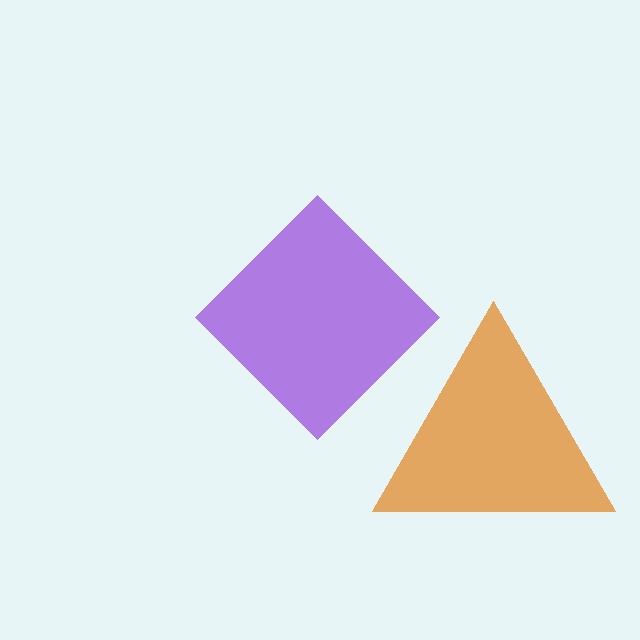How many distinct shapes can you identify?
There are 2 distinct shapes: a purple diamond, an orange triangle.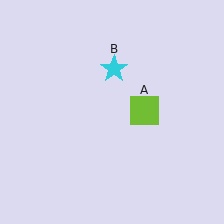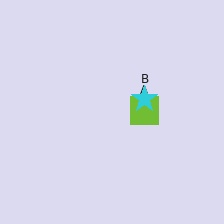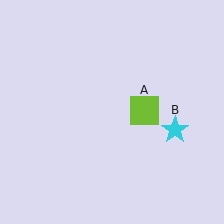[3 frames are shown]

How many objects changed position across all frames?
1 object changed position: cyan star (object B).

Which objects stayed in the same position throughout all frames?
Lime square (object A) remained stationary.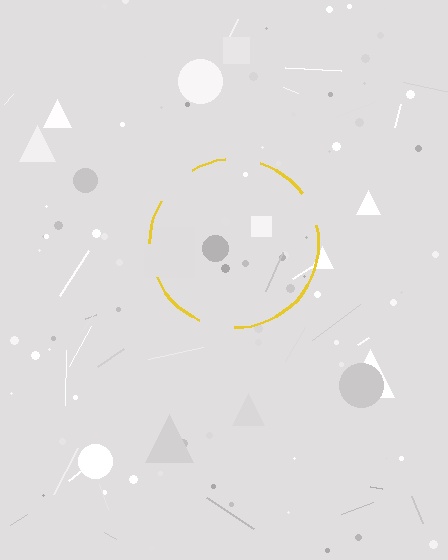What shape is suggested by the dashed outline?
The dashed outline suggests a circle.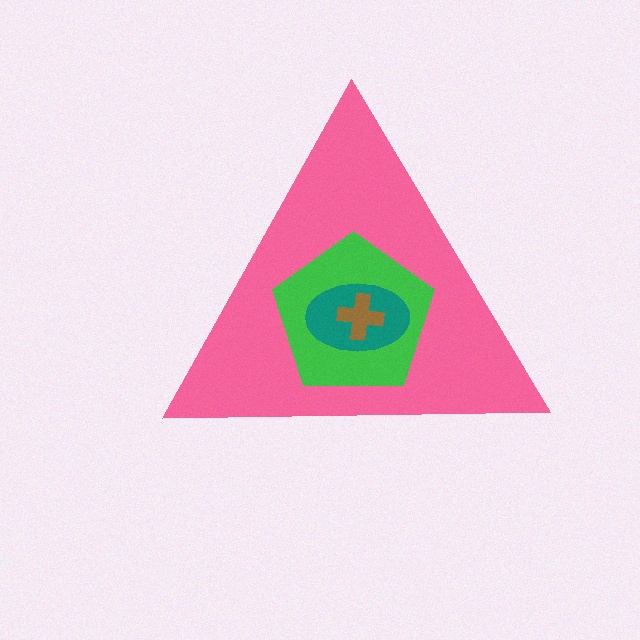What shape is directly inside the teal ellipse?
The brown cross.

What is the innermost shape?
The brown cross.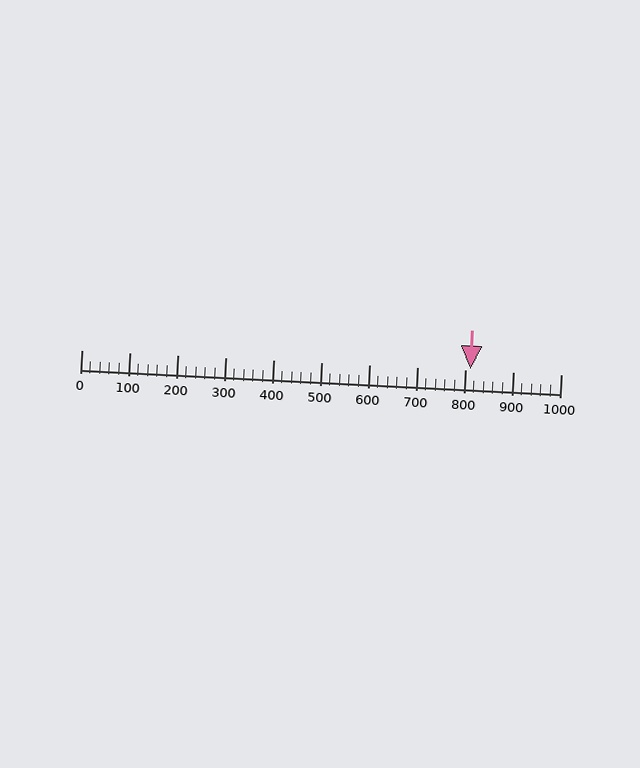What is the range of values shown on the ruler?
The ruler shows values from 0 to 1000.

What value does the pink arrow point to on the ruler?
The pink arrow points to approximately 812.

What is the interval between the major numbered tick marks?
The major tick marks are spaced 100 units apart.